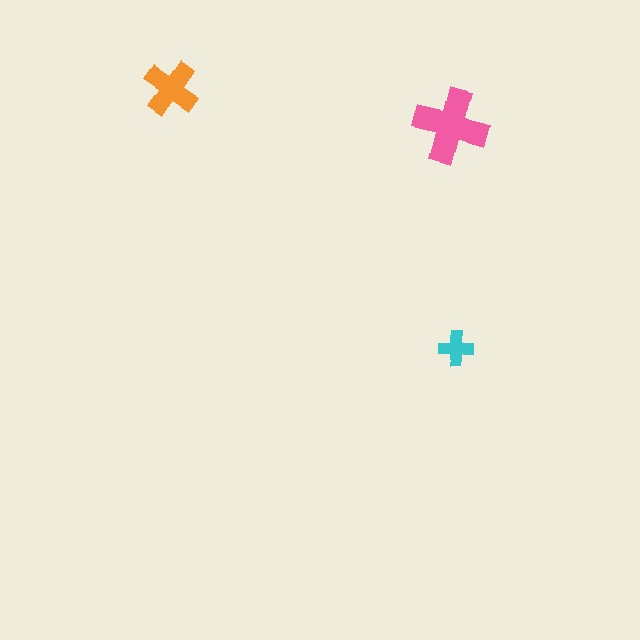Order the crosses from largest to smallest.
the pink one, the orange one, the cyan one.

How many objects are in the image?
There are 3 objects in the image.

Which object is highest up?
The orange cross is topmost.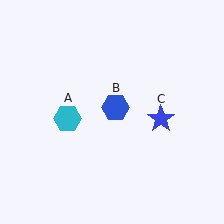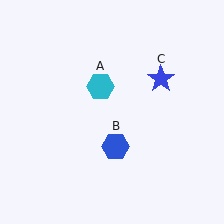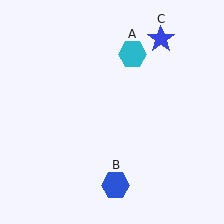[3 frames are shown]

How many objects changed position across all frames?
3 objects changed position: cyan hexagon (object A), blue hexagon (object B), blue star (object C).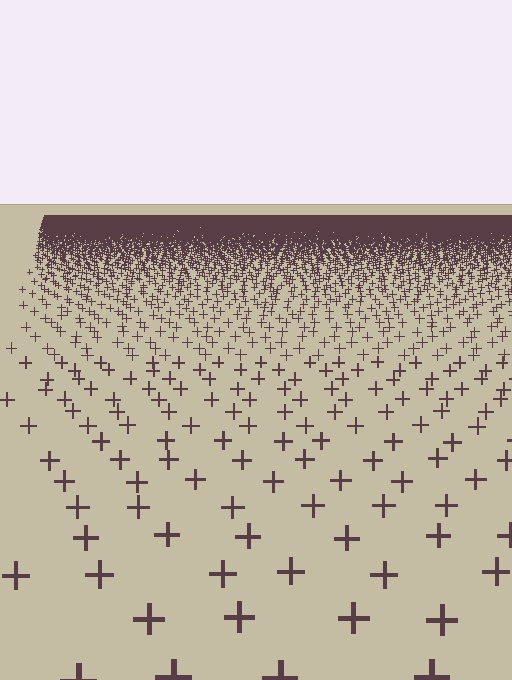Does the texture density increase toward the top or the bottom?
Density increases toward the top.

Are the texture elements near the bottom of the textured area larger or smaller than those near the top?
Larger. Near the bottom, elements are closer to the viewer and appear at a bigger on-screen size.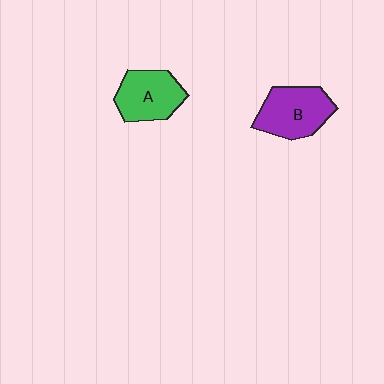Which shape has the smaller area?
Shape A (green).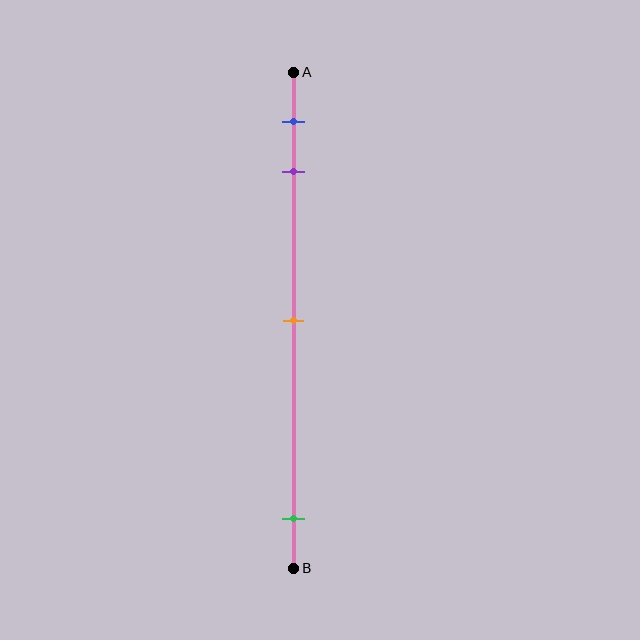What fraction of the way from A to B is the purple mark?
The purple mark is approximately 20% (0.2) of the way from A to B.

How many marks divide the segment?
There are 4 marks dividing the segment.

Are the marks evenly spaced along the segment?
No, the marks are not evenly spaced.